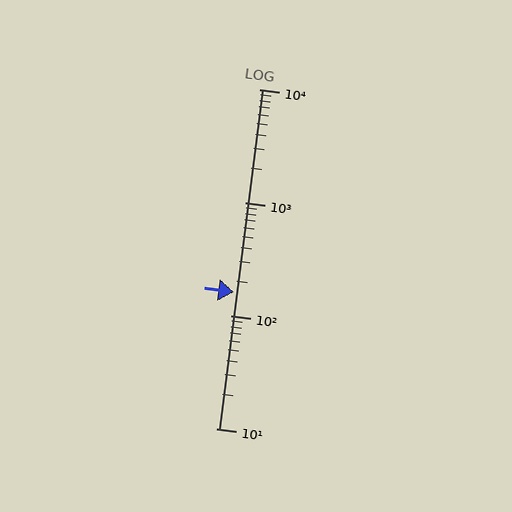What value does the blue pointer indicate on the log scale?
The pointer indicates approximately 160.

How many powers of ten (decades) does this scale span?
The scale spans 3 decades, from 10 to 10000.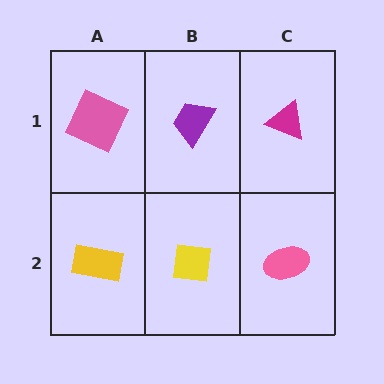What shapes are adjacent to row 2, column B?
A purple trapezoid (row 1, column B), a yellow rectangle (row 2, column A), a pink ellipse (row 2, column C).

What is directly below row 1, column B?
A yellow square.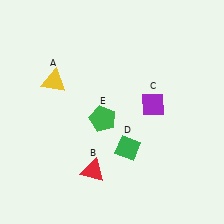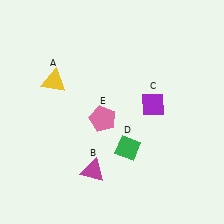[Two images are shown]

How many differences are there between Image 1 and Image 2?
There are 2 differences between the two images.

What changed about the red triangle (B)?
In Image 1, B is red. In Image 2, it changed to magenta.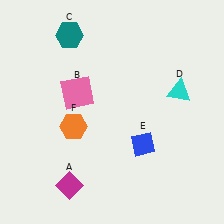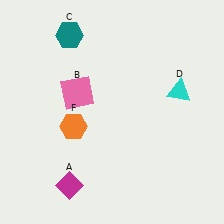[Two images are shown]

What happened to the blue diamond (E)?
The blue diamond (E) was removed in Image 2. It was in the bottom-right area of Image 1.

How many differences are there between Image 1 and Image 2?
There is 1 difference between the two images.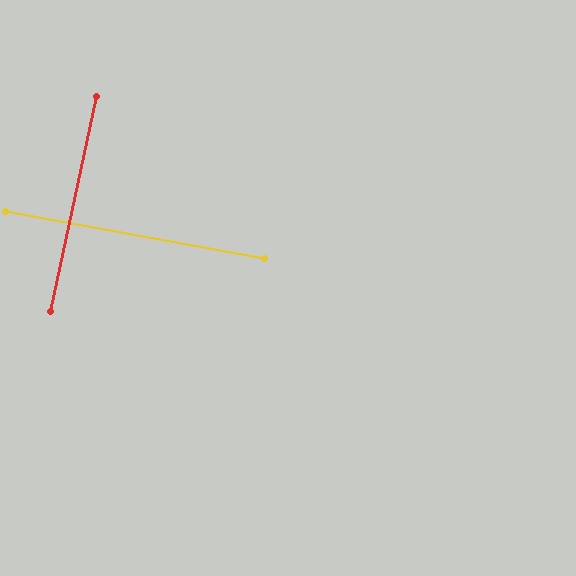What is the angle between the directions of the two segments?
Approximately 88 degrees.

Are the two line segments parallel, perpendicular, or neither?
Perpendicular — they meet at approximately 88°.